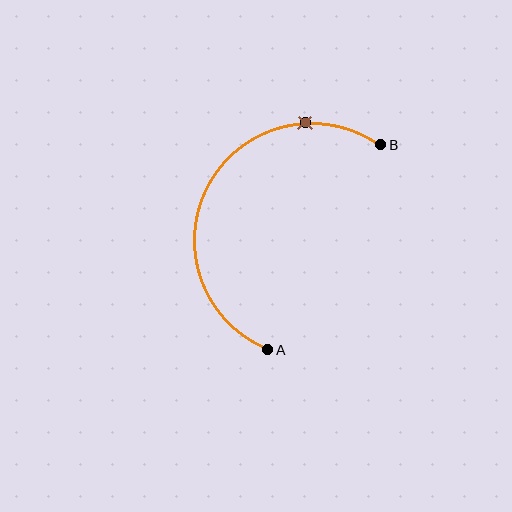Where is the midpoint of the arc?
The arc midpoint is the point on the curve farthest from the straight line joining A and B. It sits to the left of that line.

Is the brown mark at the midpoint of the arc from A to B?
No. The brown mark lies on the arc but is closer to endpoint B. The arc midpoint would be at the point on the curve equidistant along the arc from both A and B.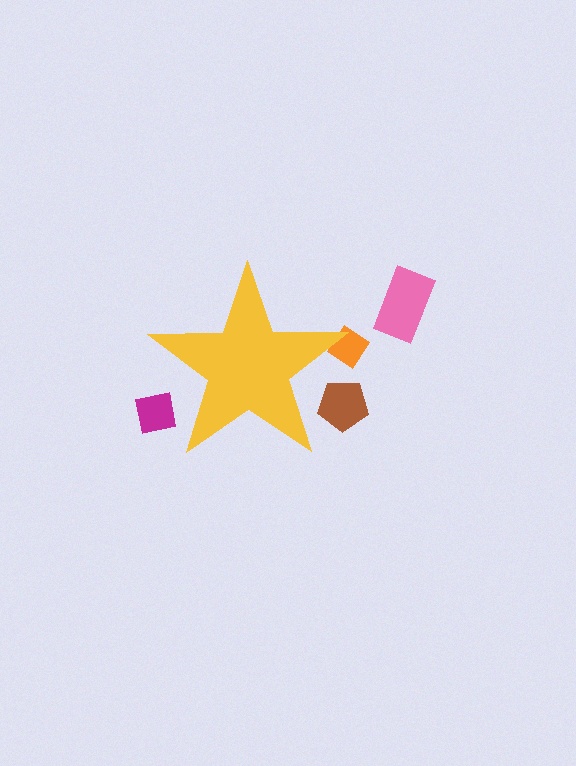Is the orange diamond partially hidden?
Yes, the orange diamond is partially hidden behind the yellow star.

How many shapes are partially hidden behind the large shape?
3 shapes are partially hidden.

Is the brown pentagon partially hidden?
Yes, the brown pentagon is partially hidden behind the yellow star.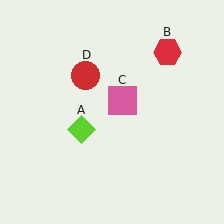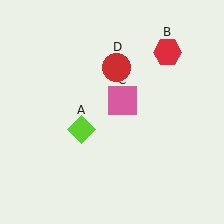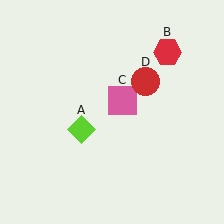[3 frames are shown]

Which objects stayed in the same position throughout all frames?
Lime diamond (object A) and red hexagon (object B) and pink square (object C) remained stationary.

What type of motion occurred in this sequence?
The red circle (object D) rotated clockwise around the center of the scene.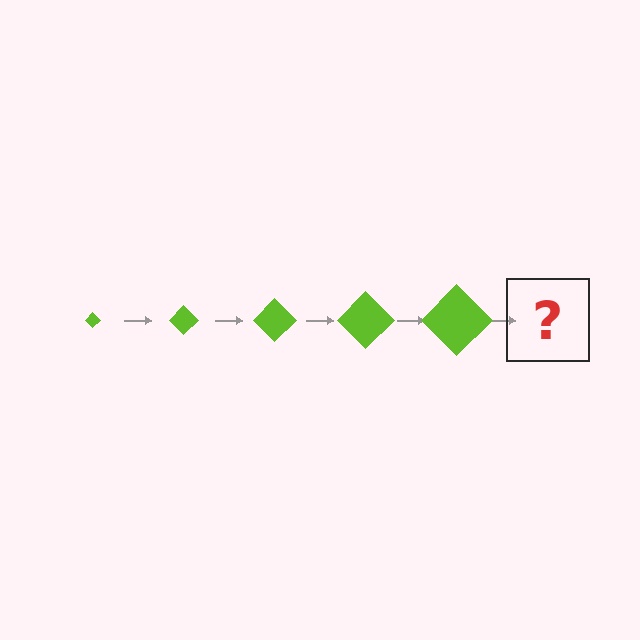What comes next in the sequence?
The next element should be a lime diamond, larger than the previous one.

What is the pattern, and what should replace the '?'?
The pattern is that the diamond gets progressively larger each step. The '?' should be a lime diamond, larger than the previous one.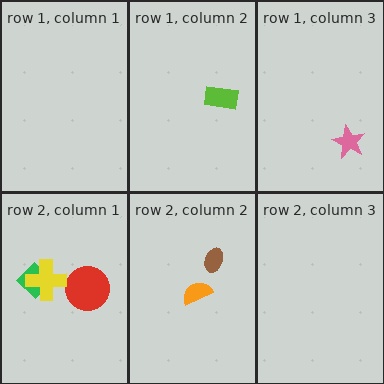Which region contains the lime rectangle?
The row 1, column 2 region.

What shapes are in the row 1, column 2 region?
The lime rectangle.